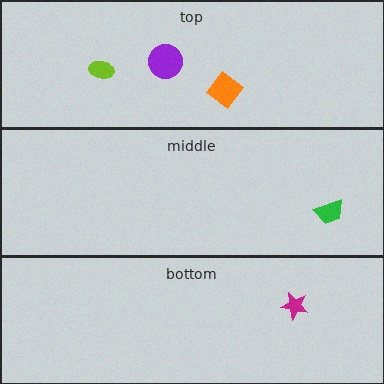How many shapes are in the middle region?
1.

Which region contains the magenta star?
The bottom region.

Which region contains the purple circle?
The top region.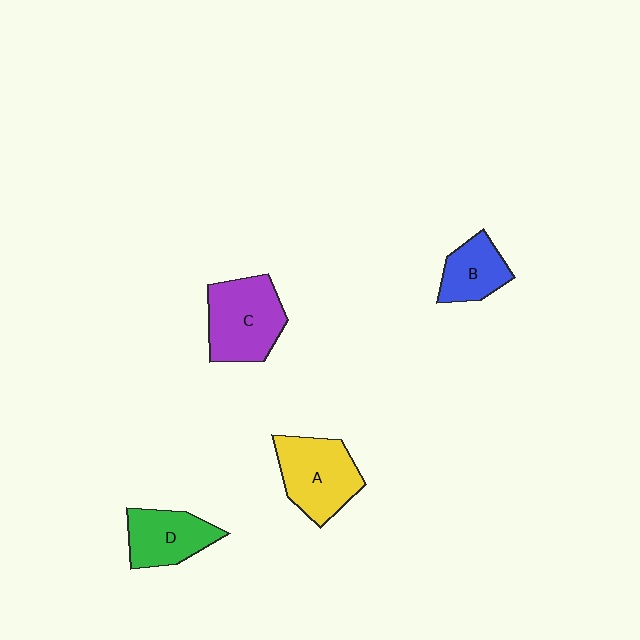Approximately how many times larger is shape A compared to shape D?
Approximately 1.3 times.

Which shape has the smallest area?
Shape B (blue).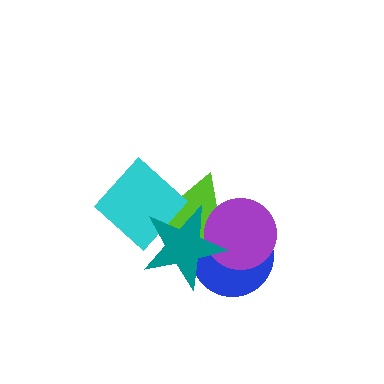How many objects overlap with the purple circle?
3 objects overlap with the purple circle.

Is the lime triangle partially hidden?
Yes, it is partially covered by another shape.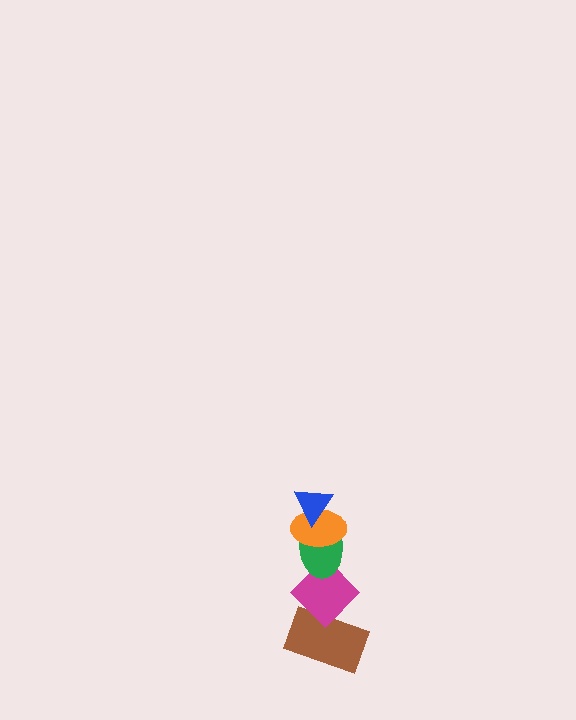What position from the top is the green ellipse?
The green ellipse is 3rd from the top.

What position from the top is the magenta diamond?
The magenta diamond is 4th from the top.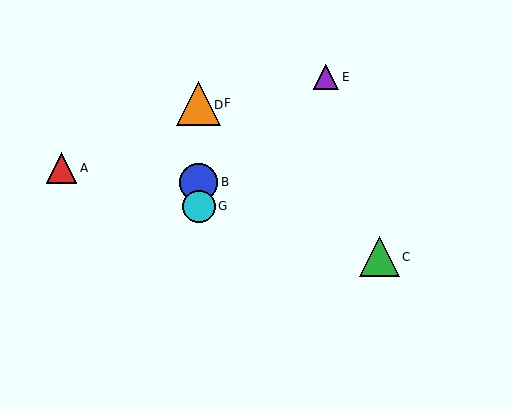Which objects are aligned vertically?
Objects B, D, F, G are aligned vertically.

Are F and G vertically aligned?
Yes, both are at x≈199.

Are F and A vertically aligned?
No, F is at x≈199 and A is at x≈61.